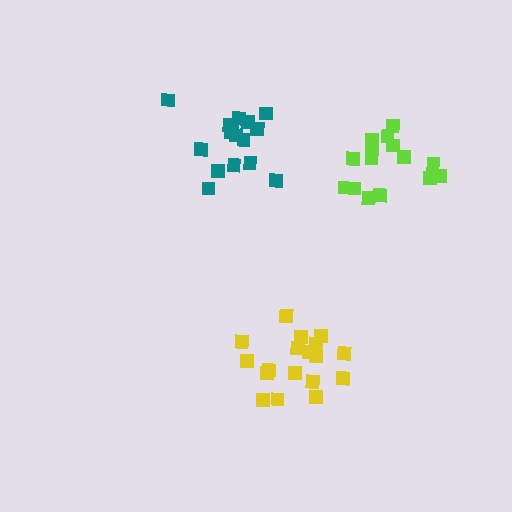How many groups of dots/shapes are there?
There are 3 groups.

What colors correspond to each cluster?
The clusters are colored: lime, yellow, teal.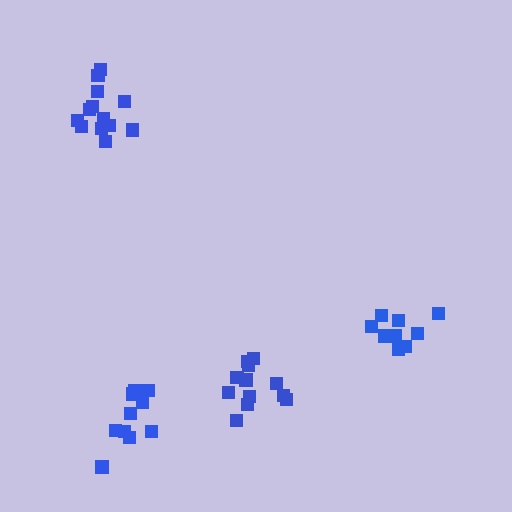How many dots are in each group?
Group 1: 12 dots, Group 2: 11 dots, Group 3: 9 dots, Group 4: 13 dots (45 total).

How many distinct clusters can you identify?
There are 4 distinct clusters.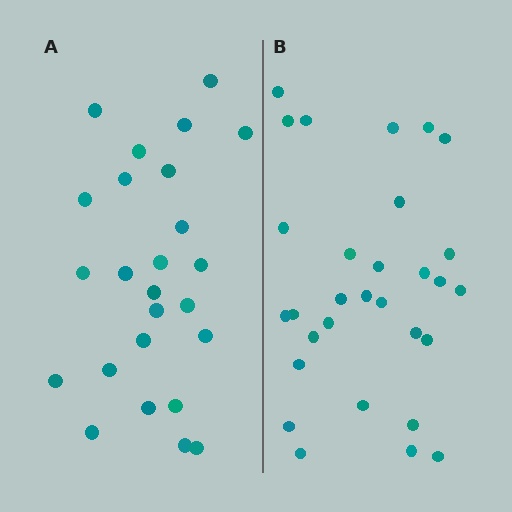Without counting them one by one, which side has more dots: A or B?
Region B (the right region) has more dots.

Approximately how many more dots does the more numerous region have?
Region B has about 5 more dots than region A.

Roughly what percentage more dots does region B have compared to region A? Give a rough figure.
About 20% more.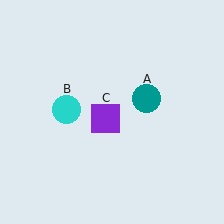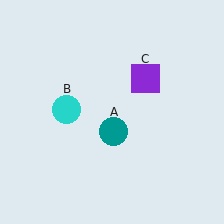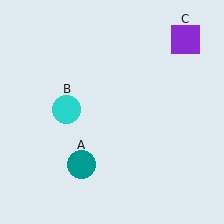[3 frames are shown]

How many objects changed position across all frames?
2 objects changed position: teal circle (object A), purple square (object C).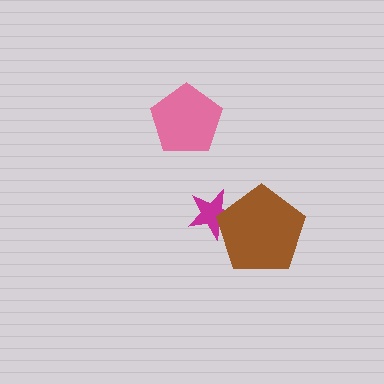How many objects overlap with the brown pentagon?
1 object overlaps with the brown pentagon.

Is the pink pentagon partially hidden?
No, no other shape covers it.